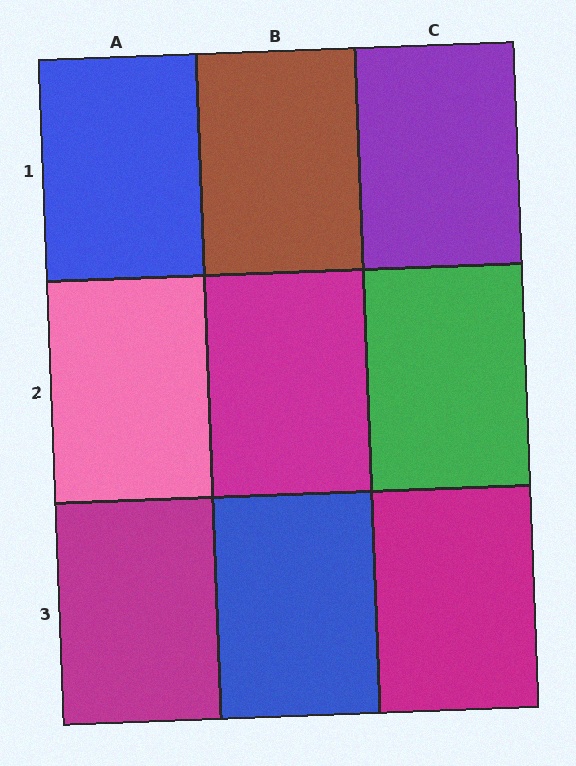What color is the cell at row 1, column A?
Blue.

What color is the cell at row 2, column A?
Pink.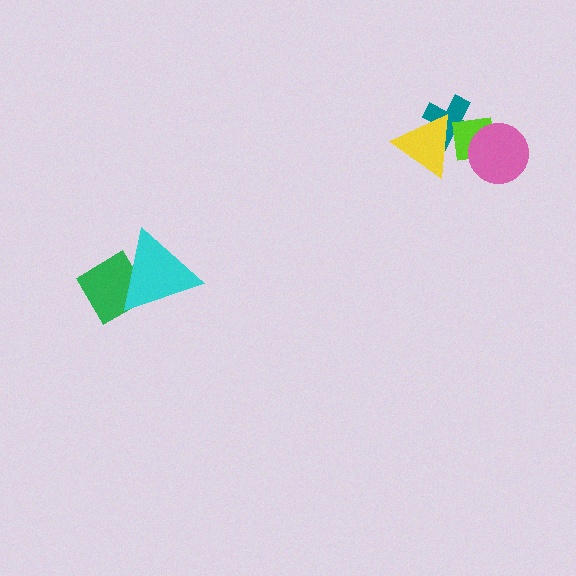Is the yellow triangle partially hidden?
Yes, it is partially covered by another shape.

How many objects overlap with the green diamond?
1 object overlaps with the green diamond.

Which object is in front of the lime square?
The pink circle is in front of the lime square.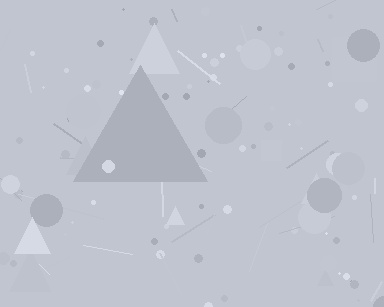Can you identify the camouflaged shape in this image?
The camouflaged shape is a triangle.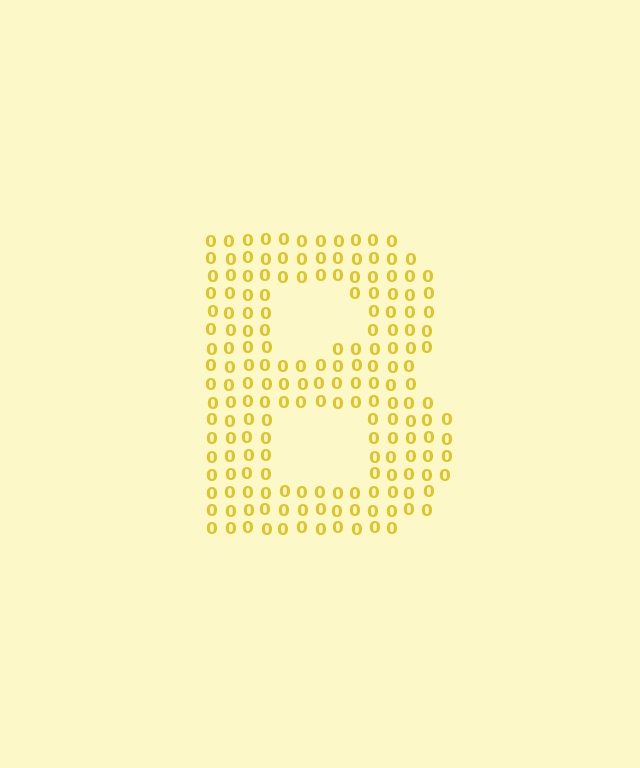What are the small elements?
The small elements are digit 0's.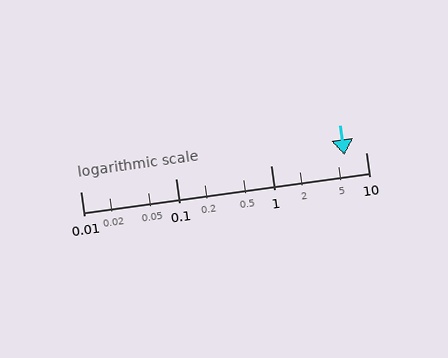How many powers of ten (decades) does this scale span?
The scale spans 3 decades, from 0.01 to 10.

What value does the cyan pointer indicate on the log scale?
The pointer indicates approximately 6.